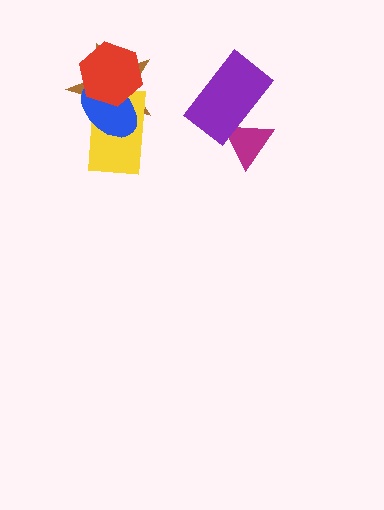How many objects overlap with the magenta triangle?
1 object overlaps with the magenta triangle.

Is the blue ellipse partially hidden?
Yes, it is partially covered by another shape.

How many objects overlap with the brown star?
3 objects overlap with the brown star.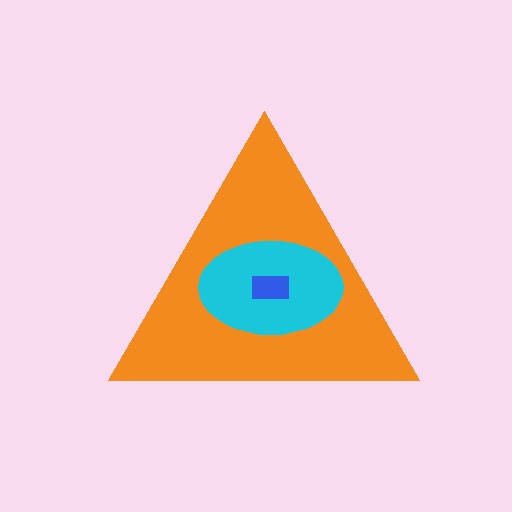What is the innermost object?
The blue rectangle.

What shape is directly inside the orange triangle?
The cyan ellipse.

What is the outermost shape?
The orange triangle.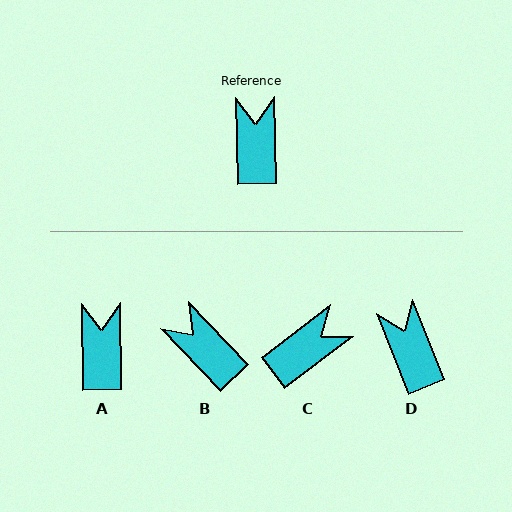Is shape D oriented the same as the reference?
No, it is off by about 21 degrees.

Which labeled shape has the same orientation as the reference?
A.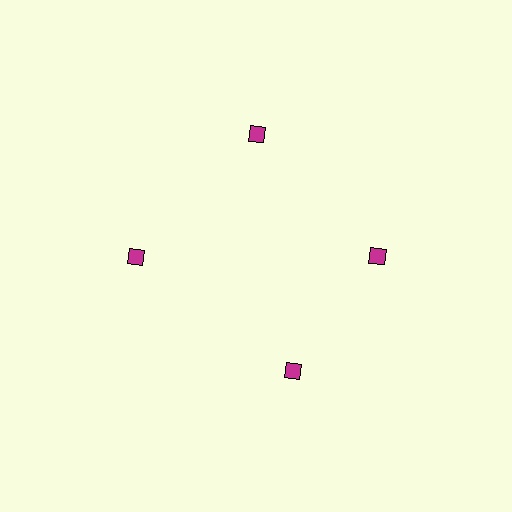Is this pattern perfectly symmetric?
No. The 4 magenta diamonds are arranged in a ring, but one element near the 6 o'clock position is rotated out of alignment along the ring, breaking the 4-fold rotational symmetry.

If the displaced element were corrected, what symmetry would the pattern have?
It would have 4-fold rotational symmetry — the pattern would map onto itself every 90 degrees.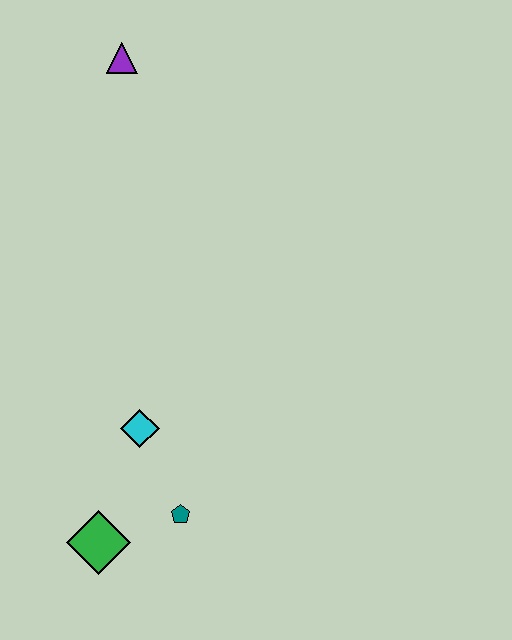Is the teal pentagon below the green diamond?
No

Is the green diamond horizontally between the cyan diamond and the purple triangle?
No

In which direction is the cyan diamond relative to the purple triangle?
The cyan diamond is below the purple triangle.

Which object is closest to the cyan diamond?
The teal pentagon is closest to the cyan diamond.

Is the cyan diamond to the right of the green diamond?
Yes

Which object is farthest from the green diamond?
The purple triangle is farthest from the green diamond.